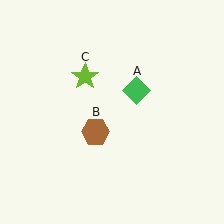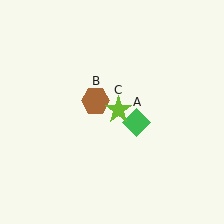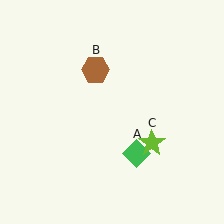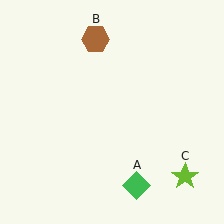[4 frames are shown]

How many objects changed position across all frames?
3 objects changed position: green diamond (object A), brown hexagon (object B), lime star (object C).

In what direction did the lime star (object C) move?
The lime star (object C) moved down and to the right.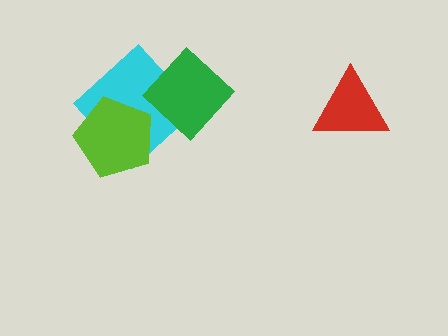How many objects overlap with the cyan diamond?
2 objects overlap with the cyan diamond.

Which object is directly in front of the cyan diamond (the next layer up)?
The lime pentagon is directly in front of the cyan diamond.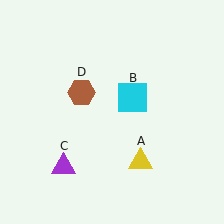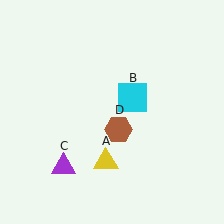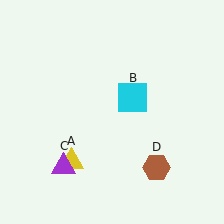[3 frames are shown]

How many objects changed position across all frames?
2 objects changed position: yellow triangle (object A), brown hexagon (object D).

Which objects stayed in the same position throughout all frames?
Cyan square (object B) and purple triangle (object C) remained stationary.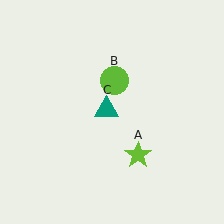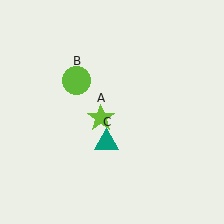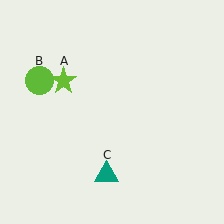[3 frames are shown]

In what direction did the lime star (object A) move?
The lime star (object A) moved up and to the left.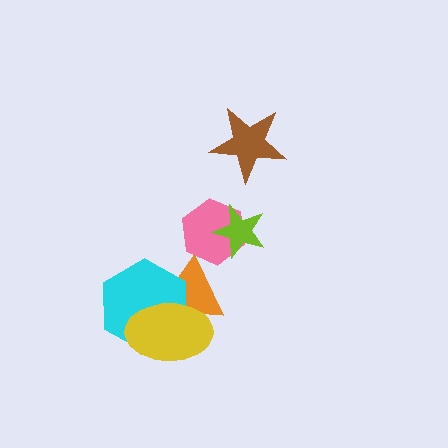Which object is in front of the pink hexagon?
The lime star is in front of the pink hexagon.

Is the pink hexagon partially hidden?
Yes, it is partially covered by another shape.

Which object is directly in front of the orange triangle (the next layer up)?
The cyan hexagon is directly in front of the orange triangle.